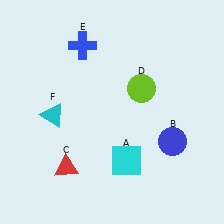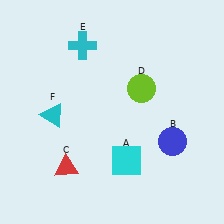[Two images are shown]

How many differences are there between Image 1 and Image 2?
There is 1 difference between the two images.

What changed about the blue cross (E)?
In Image 1, E is blue. In Image 2, it changed to cyan.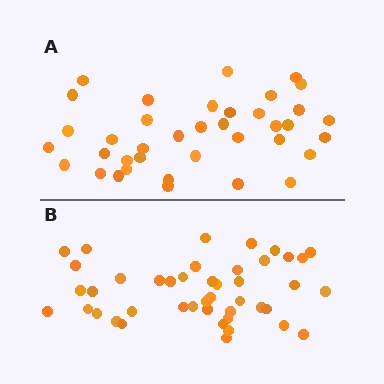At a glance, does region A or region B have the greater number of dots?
Region B (the bottom region) has more dots.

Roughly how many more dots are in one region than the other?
Region B has about 6 more dots than region A.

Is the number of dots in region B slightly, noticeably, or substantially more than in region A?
Region B has only slightly more — the two regions are fairly close. The ratio is roughly 1.2 to 1.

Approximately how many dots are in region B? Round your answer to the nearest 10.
About 40 dots. (The exact count is 44, which rounds to 40.)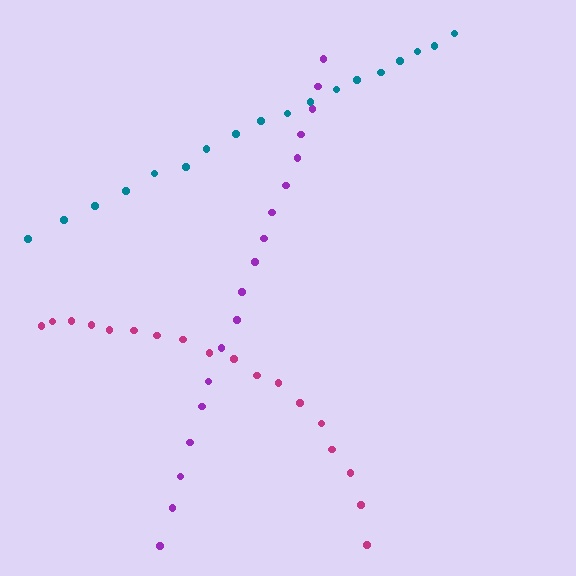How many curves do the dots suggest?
There are 3 distinct paths.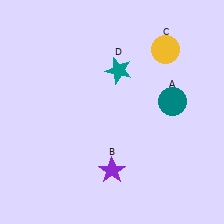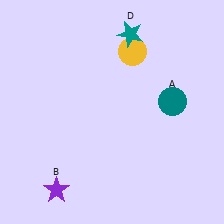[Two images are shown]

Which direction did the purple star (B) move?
The purple star (B) moved left.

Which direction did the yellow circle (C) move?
The yellow circle (C) moved left.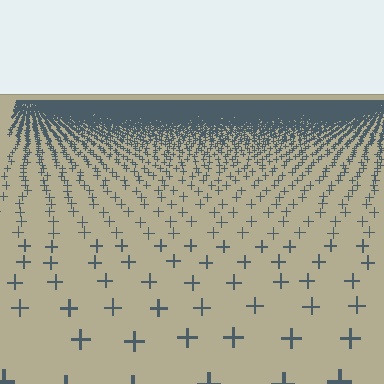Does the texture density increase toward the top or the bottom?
Density increases toward the top.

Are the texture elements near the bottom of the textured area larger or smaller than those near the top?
Larger. Near the bottom, elements are closer to the viewer and appear at a bigger on-screen size.